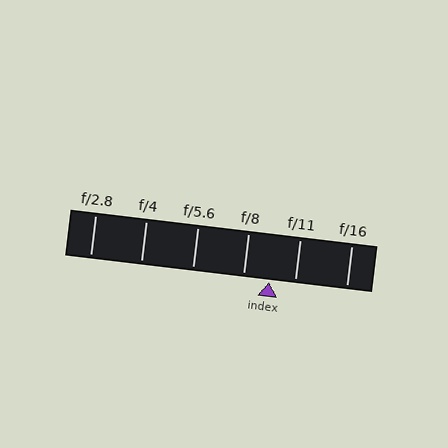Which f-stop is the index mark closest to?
The index mark is closest to f/8.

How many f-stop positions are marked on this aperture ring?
There are 6 f-stop positions marked.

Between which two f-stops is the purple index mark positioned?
The index mark is between f/8 and f/11.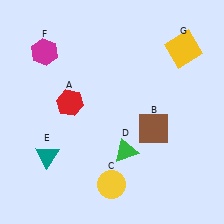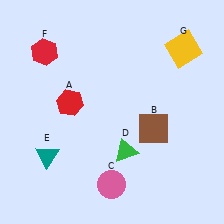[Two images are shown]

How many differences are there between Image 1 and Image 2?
There are 2 differences between the two images.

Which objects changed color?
C changed from yellow to pink. F changed from magenta to red.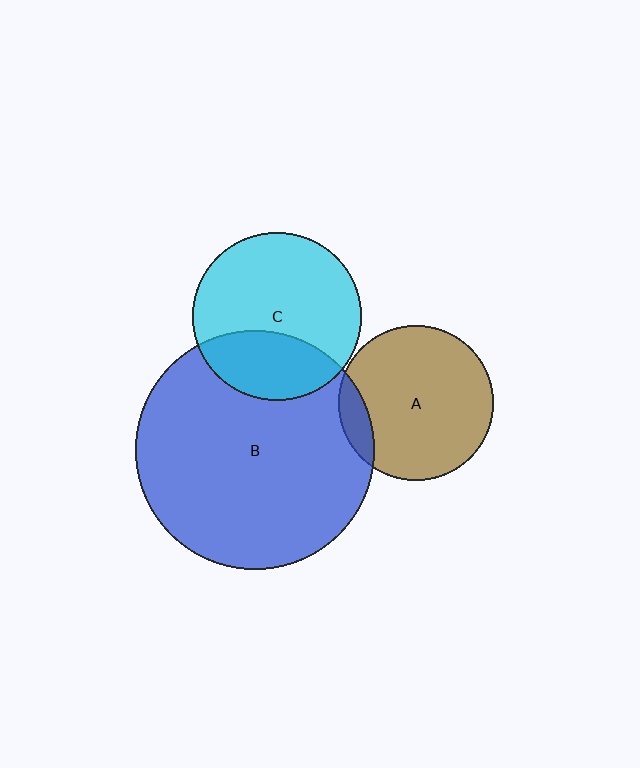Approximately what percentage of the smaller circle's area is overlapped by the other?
Approximately 10%.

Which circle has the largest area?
Circle B (blue).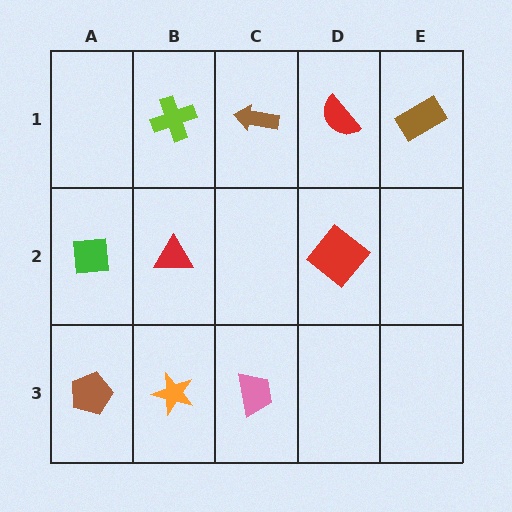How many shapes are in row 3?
3 shapes.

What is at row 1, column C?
A brown arrow.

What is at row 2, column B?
A red triangle.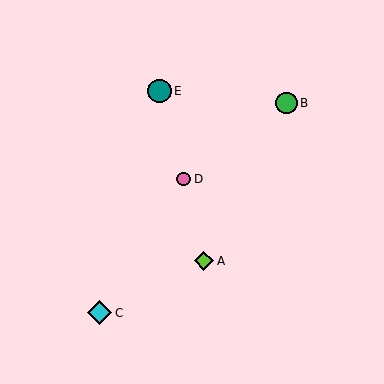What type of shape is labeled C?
Shape C is a cyan diamond.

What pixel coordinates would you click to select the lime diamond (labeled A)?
Click at (204, 261) to select the lime diamond A.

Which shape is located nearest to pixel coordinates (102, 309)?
The cyan diamond (labeled C) at (100, 313) is nearest to that location.